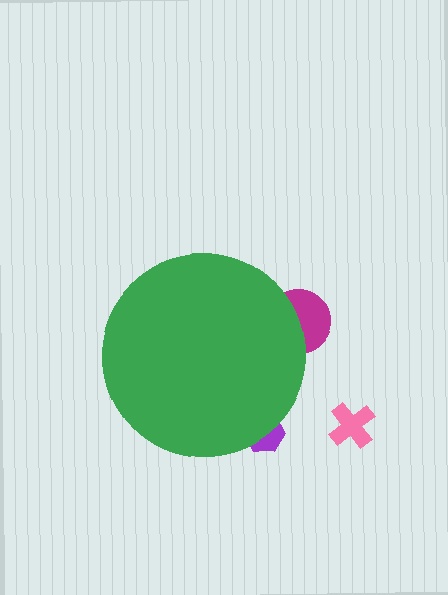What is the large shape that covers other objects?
A green circle.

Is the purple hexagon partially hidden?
Yes, the purple hexagon is partially hidden behind the green circle.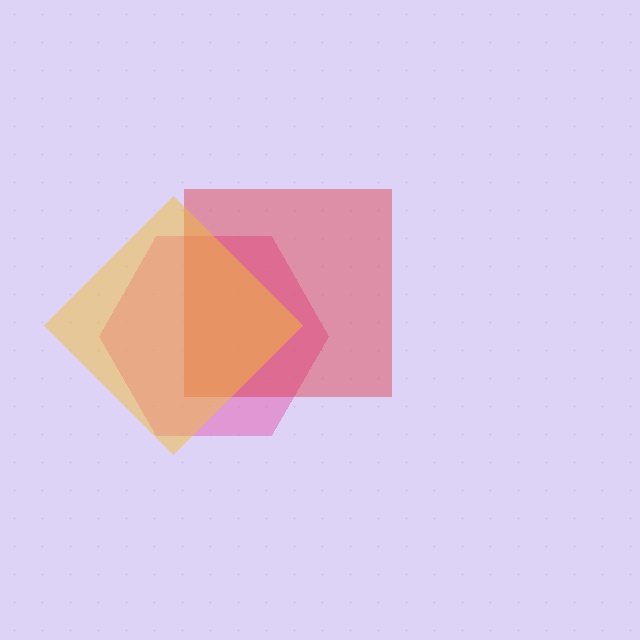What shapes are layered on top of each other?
The layered shapes are: a pink hexagon, a red square, a yellow diamond.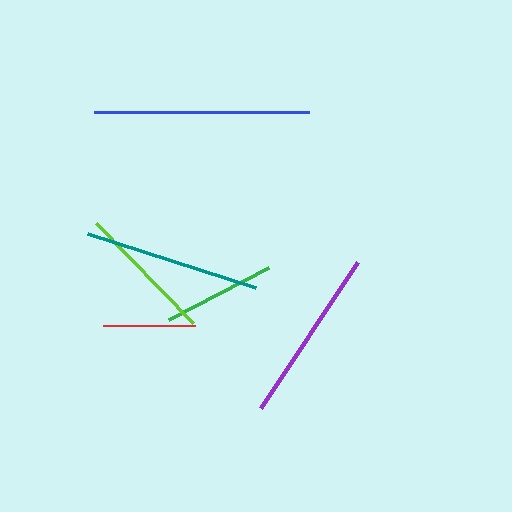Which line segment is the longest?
The blue line is the longest at approximately 215 pixels.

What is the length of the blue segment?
The blue segment is approximately 215 pixels long.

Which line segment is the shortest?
The red line is the shortest at approximately 92 pixels.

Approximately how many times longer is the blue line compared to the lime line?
The blue line is approximately 1.5 times the length of the lime line.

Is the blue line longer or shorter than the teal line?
The blue line is longer than the teal line.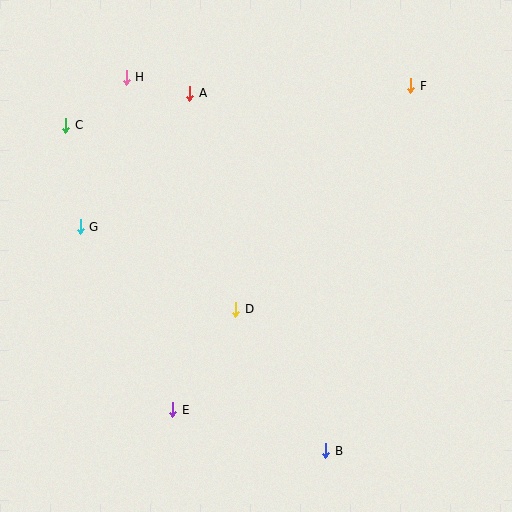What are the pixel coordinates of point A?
Point A is at (190, 93).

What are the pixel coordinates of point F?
Point F is at (411, 86).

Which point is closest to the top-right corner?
Point F is closest to the top-right corner.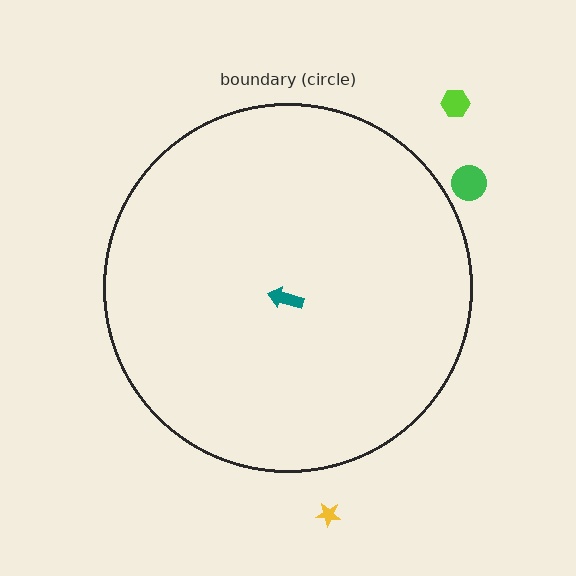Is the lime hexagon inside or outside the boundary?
Outside.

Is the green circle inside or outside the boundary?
Outside.